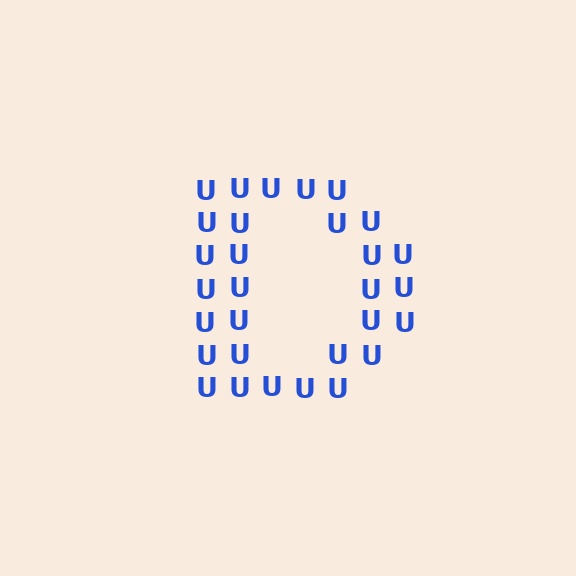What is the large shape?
The large shape is the letter D.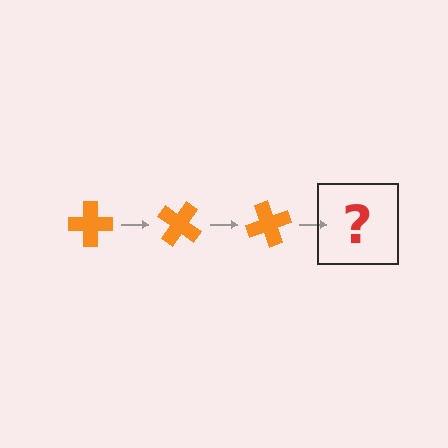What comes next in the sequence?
The next element should be an orange cross rotated 105 degrees.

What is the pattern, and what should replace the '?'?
The pattern is that the cross rotates 35 degrees each step. The '?' should be an orange cross rotated 105 degrees.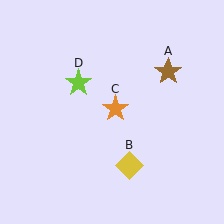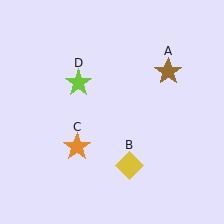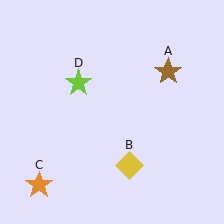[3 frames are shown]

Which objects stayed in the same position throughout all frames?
Brown star (object A) and yellow diamond (object B) and lime star (object D) remained stationary.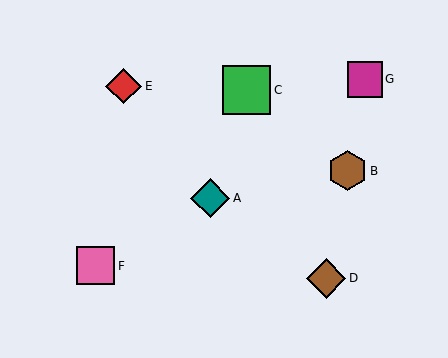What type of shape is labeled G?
Shape G is a magenta square.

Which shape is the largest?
The green square (labeled C) is the largest.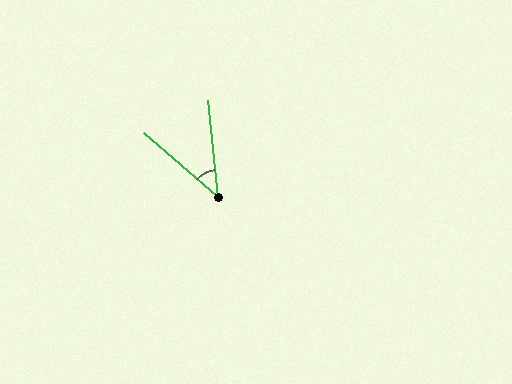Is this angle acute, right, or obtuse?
It is acute.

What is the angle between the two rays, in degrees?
Approximately 43 degrees.